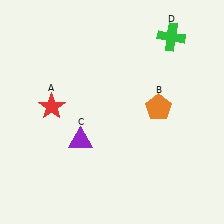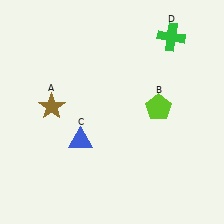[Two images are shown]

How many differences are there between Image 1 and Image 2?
There are 3 differences between the two images.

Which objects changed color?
A changed from red to brown. B changed from orange to lime. C changed from purple to blue.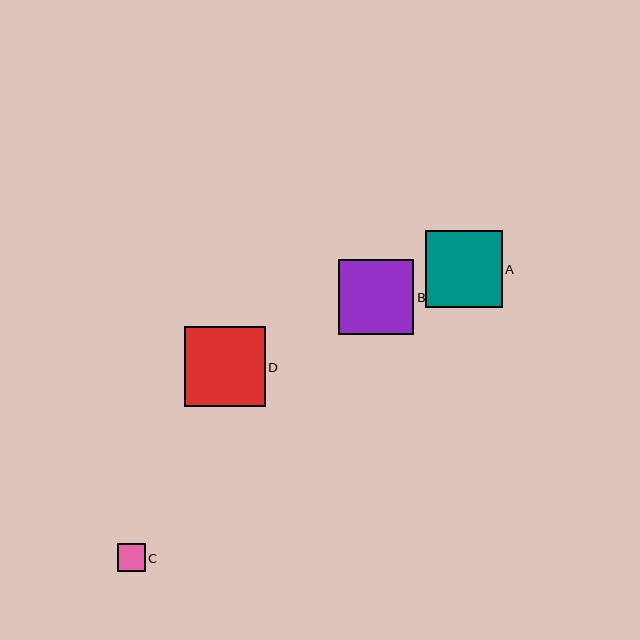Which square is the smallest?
Square C is the smallest with a size of approximately 28 pixels.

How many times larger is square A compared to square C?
Square A is approximately 2.8 times the size of square C.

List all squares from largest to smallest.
From largest to smallest: D, A, B, C.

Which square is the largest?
Square D is the largest with a size of approximately 80 pixels.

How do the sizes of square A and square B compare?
Square A and square B are approximately the same size.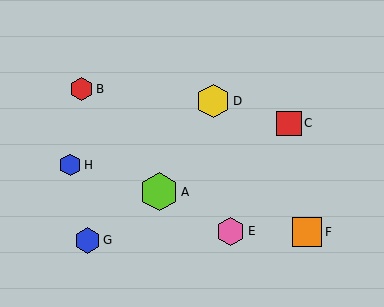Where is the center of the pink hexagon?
The center of the pink hexagon is at (231, 231).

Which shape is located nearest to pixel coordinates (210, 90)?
The yellow hexagon (labeled D) at (213, 101) is nearest to that location.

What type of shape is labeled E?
Shape E is a pink hexagon.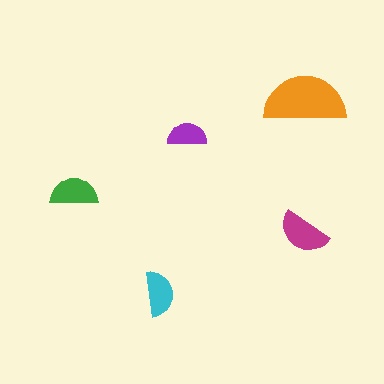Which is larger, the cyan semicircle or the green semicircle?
The green one.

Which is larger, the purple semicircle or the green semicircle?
The green one.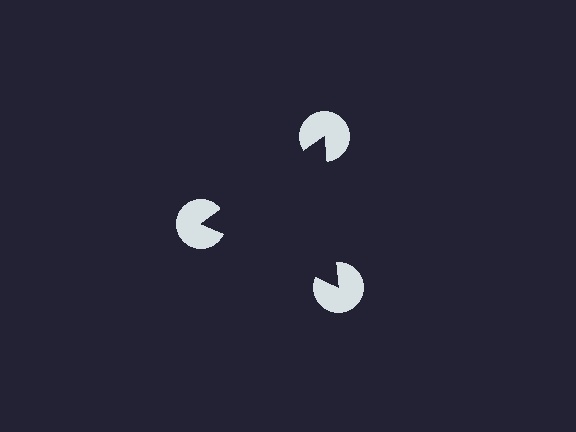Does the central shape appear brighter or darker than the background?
It typically appears slightly darker than the background, even though no actual brightness change is drawn.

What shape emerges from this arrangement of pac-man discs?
An illusory triangle — its edges are inferred from the aligned wedge cuts in the pac-man discs, not physically drawn.